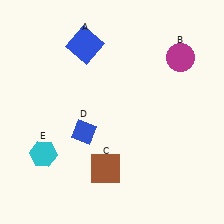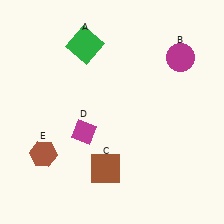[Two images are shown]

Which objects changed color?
A changed from blue to green. D changed from blue to magenta. E changed from cyan to brown.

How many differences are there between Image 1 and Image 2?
There are 3 differences between the two images.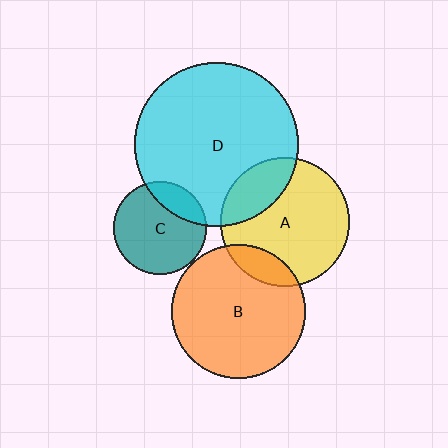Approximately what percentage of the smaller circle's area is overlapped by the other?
Approximately 20%.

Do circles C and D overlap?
Yes.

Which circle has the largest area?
Circle D (cyan).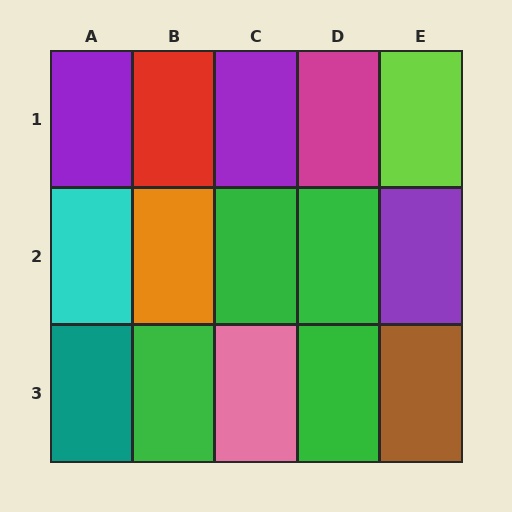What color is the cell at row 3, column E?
Brown.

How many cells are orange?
1 cell is orange.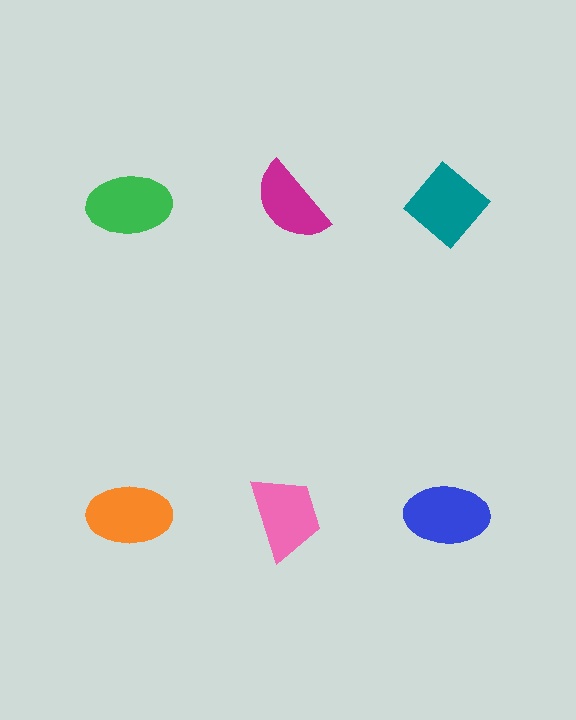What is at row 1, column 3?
A teal diamond.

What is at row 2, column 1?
An orange ellipse.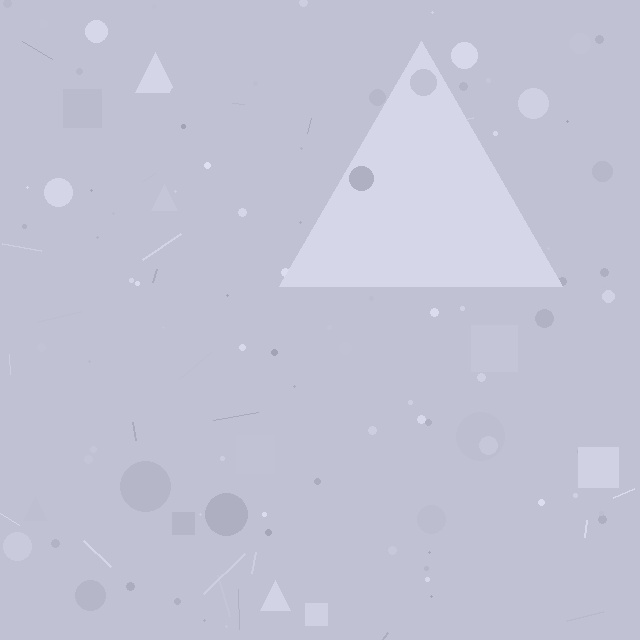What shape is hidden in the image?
A triangle is hidden in the image.